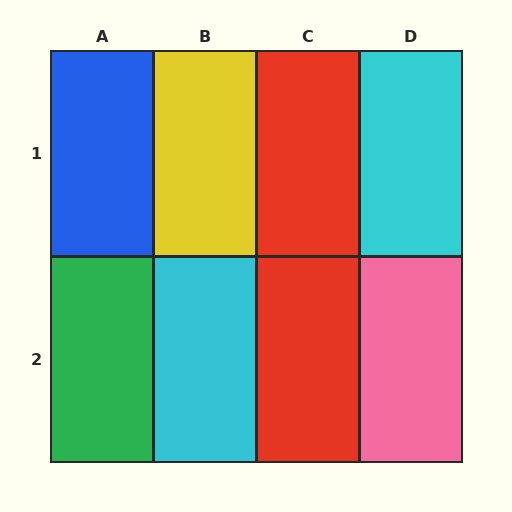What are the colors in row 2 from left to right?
Green, cyan, red, pink.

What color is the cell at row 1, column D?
Cyan.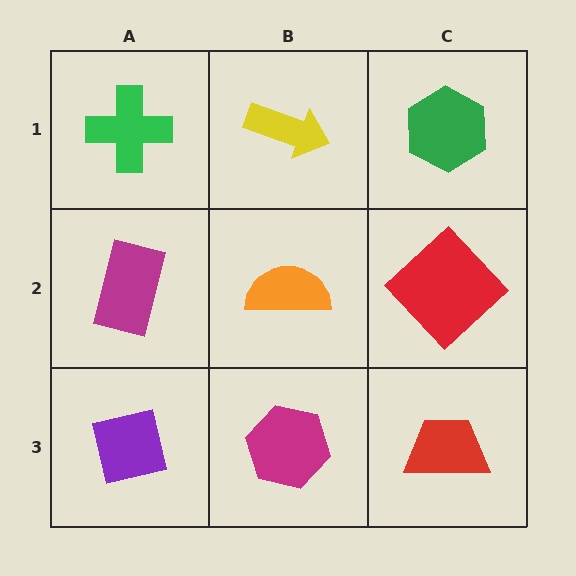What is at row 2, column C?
A red diamond.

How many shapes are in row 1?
3 shapes.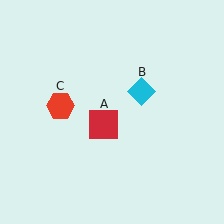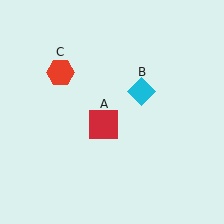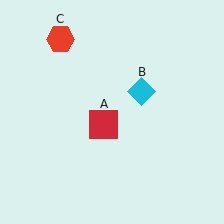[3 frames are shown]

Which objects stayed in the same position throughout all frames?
Red square (object A) and cyan diamond (object B) remained stationary.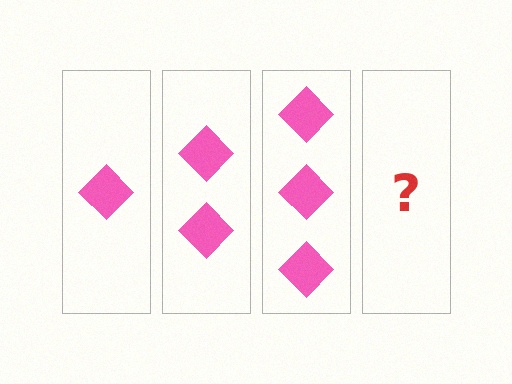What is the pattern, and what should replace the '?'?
The pattern is that each step adds one more diamond. The '?' should be 4 diamonds.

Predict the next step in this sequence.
The next step is 4 diamonds.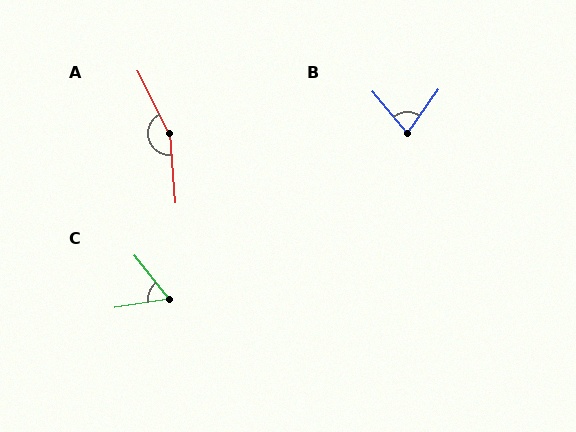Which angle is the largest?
A, at approximately 158 degrees.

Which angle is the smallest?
C, at approximately 61 degrees.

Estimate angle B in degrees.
Approximately 75 degrees.